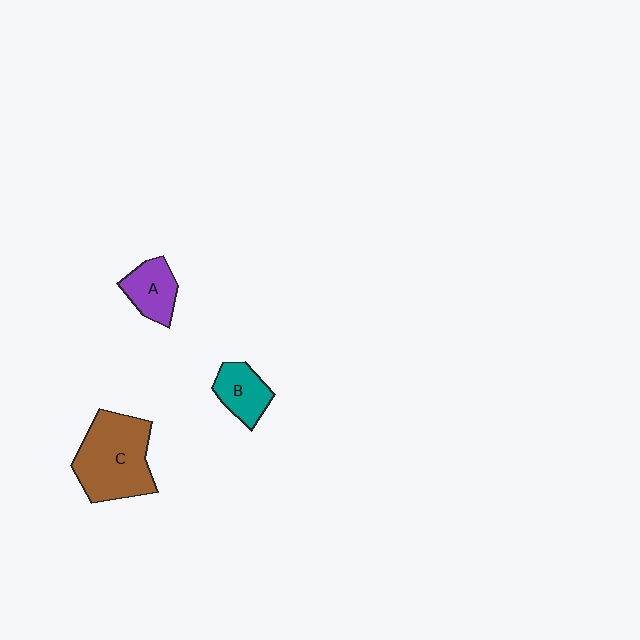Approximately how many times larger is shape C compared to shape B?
Approximately 2.2 times.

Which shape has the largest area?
Shape C (brown).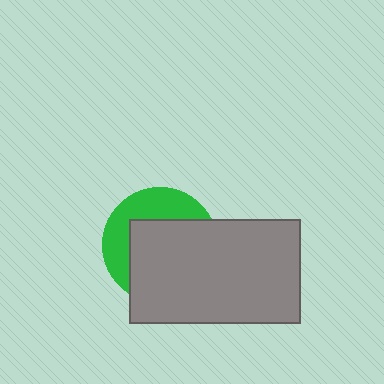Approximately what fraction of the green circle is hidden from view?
Roughly 62% of the green circle is hidden behind the gray rectangle.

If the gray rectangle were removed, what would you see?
You would see the complete green circle.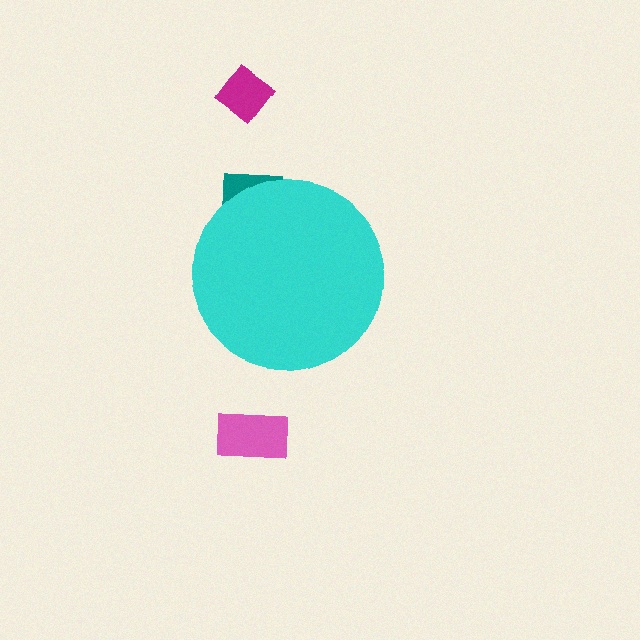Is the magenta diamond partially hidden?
No, the magenta diamond is fully visible.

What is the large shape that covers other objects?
A cyan circle.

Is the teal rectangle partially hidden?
Yes, the teal rectangle is partially hidden behind the cyan circle.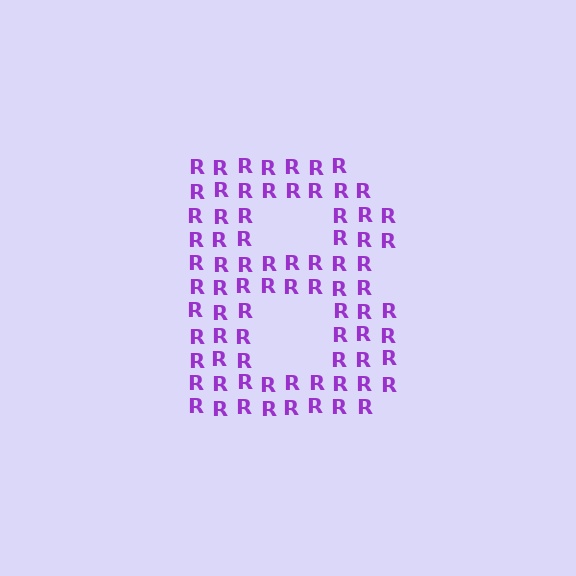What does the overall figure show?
The overall figure shows the letter B.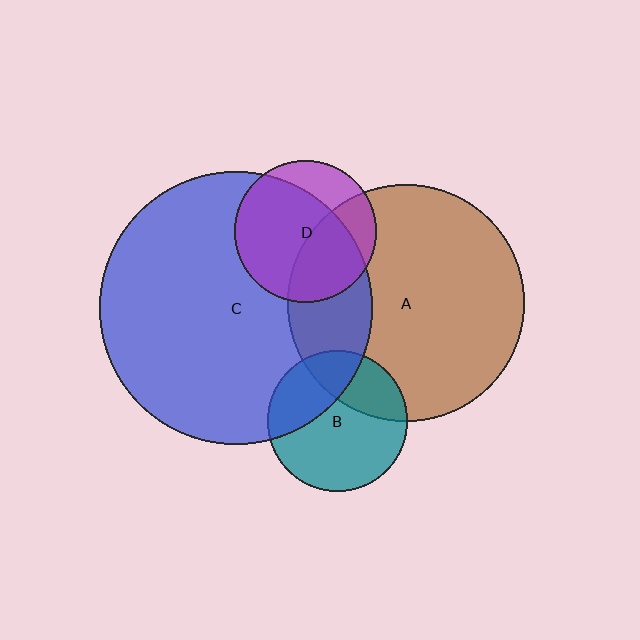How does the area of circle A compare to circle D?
Approximately 2.8 times.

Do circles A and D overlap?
Yes.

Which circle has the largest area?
Circle C (blue).